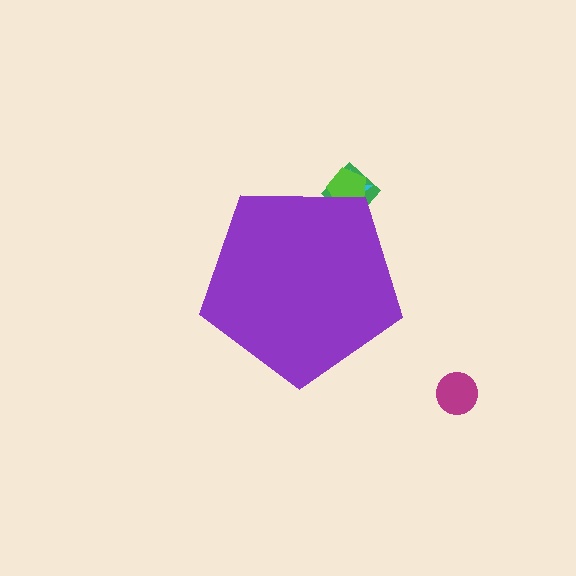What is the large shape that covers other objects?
A purple pentagon.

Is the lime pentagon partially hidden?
Yes, the lime pentagon is partially hidden behind the purple pentagon.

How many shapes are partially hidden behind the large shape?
3 shapes are partially hidden.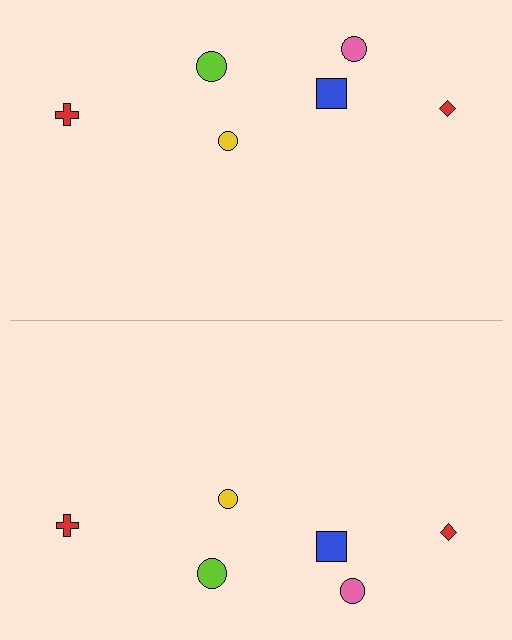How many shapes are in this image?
There are 12 shapes in this image.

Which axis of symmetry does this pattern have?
The pattern has a horizontal axis of symmetry running through the center of the image.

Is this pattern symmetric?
Yes, this pattern has bilateral (reflection) symmetry.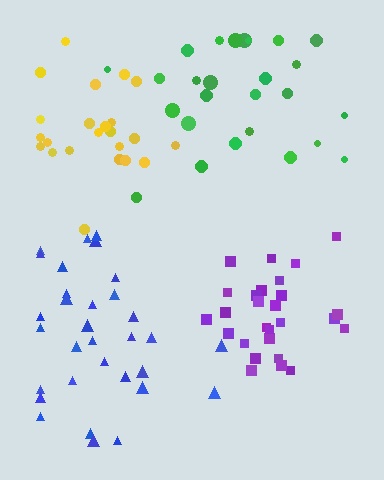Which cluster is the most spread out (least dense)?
Green.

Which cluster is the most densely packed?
Purple.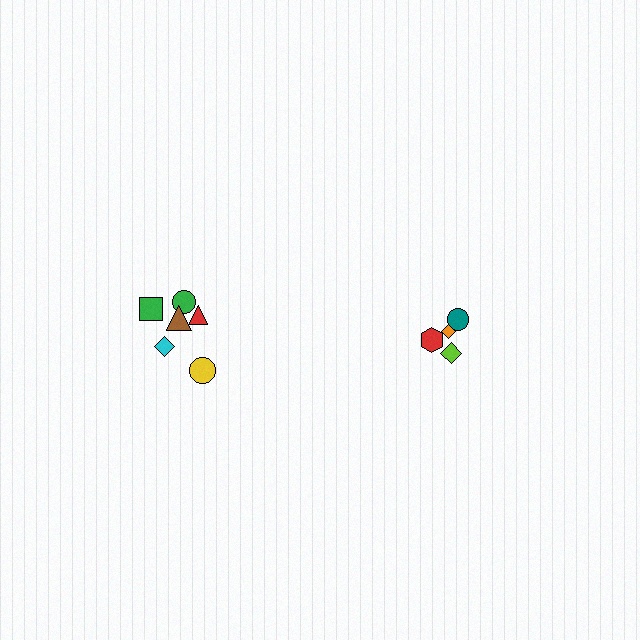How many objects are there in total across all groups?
There are 10 objects.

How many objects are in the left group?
There are 6 objects.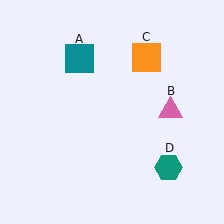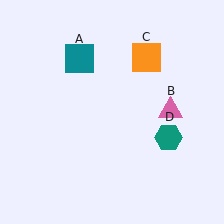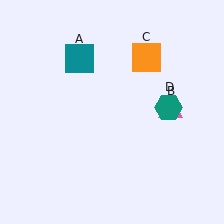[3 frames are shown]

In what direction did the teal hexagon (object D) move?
The teal hexagon (object D) moved up.